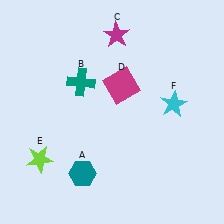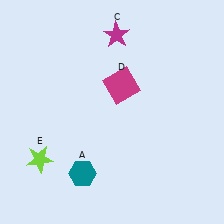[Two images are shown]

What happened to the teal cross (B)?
The teal cross (B) was removed in Image 2. It was in the top-left area of Image 1.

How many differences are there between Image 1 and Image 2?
There are 2 differences between the two images.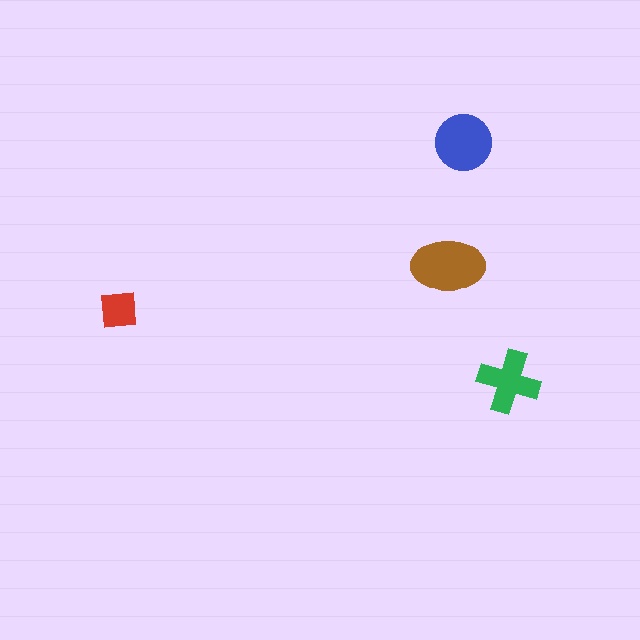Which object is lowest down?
The green cross is bottommost.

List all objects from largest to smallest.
The brown ellipse, the blue circle, the green cross, the red square.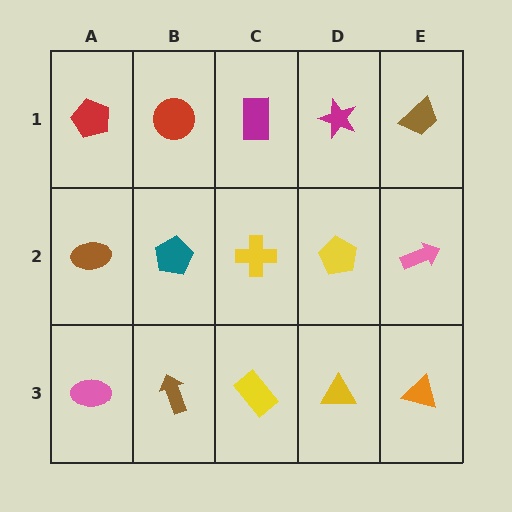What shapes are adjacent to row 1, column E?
A pink arrow (row 2, column E), a magenta star (row 1, column D).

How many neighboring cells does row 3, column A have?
2.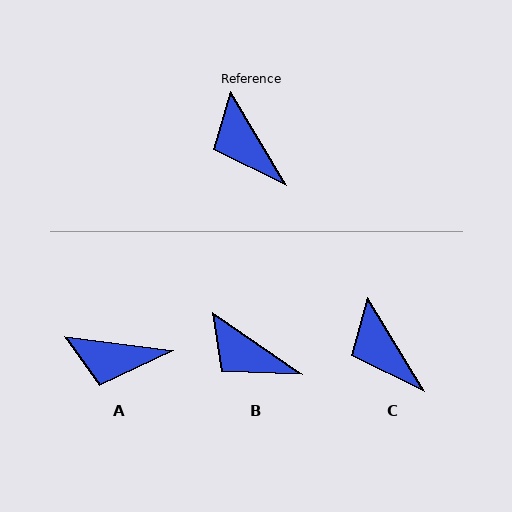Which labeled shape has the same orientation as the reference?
C.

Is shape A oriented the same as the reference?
No, it is off by about 52 degrees.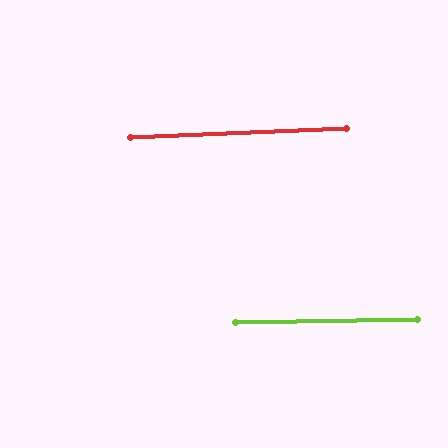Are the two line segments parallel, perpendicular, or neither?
Parallel — their directions differ by only 1.4°.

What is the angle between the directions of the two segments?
Approximately 1 degree.